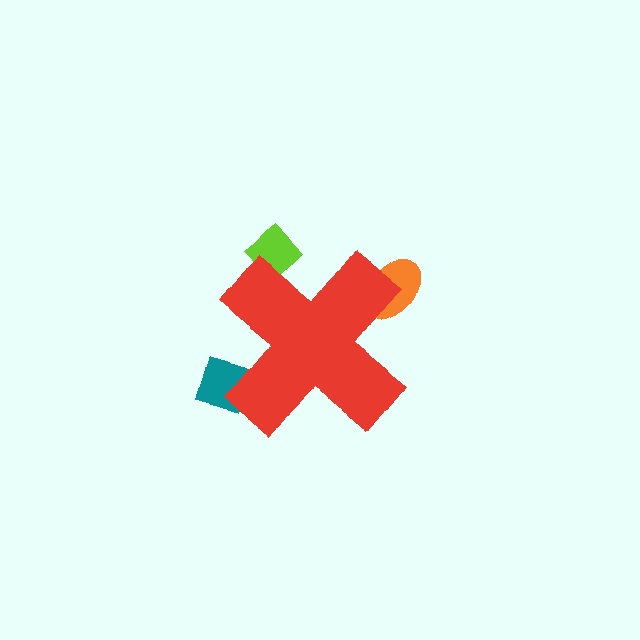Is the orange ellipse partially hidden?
Yes, the orange ellipse is partially hidden behind the red cross.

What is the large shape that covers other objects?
A red cross.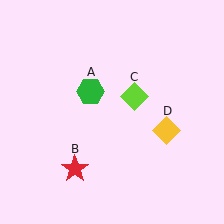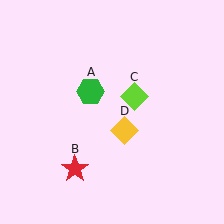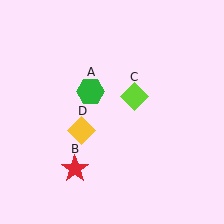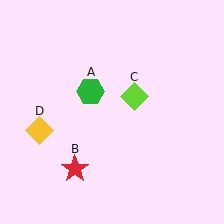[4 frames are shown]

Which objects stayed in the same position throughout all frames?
Green hexagon (object A) and red star (object B) and lime diamond (object C) remained stationary.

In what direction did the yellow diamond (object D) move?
The yellow diamond (object D) moved left.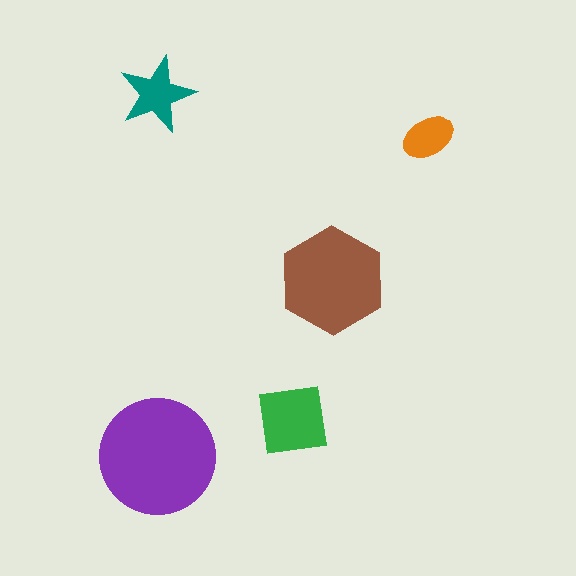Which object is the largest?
The purple circle.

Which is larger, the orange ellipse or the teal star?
The teal star.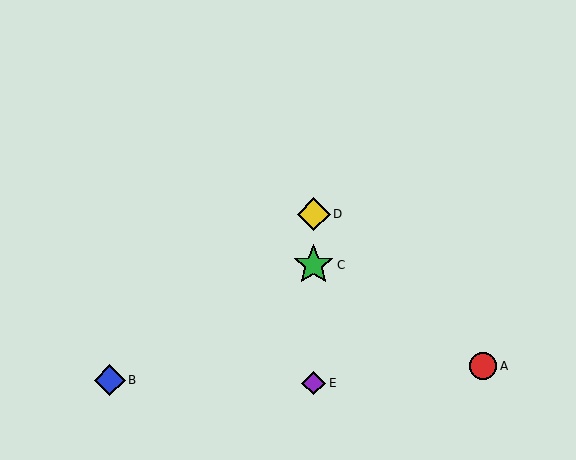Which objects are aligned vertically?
Objects C, D, E are aligned vertically.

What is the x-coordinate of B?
Object B is at x≈110.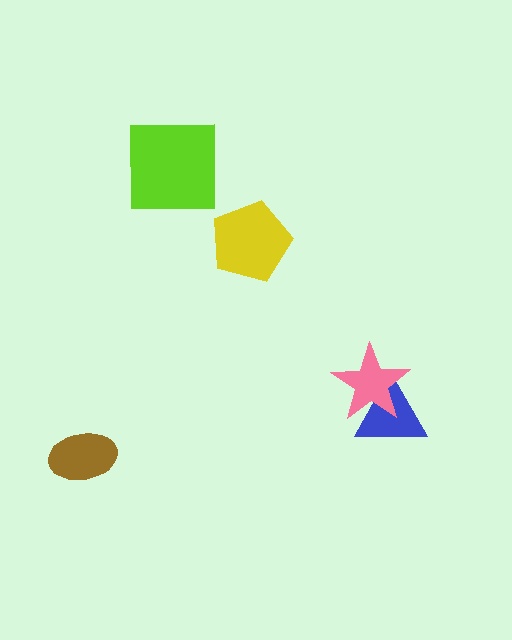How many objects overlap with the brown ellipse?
0 objects overlap with the brown ellipse.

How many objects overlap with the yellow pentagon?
0 objects overlap with the yellow pentagon.